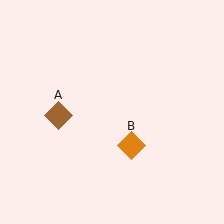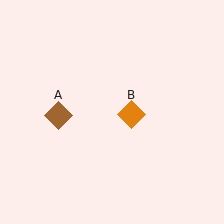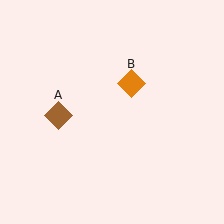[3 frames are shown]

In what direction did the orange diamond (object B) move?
The orange diamond (object B) moved up.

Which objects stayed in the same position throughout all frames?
Brown diamond (object A) remained stationary.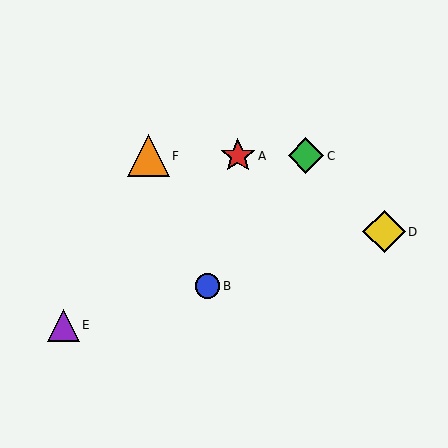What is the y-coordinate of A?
Object A is at y≈156.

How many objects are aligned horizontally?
3 objects (A, C, F) are aligned horizontally.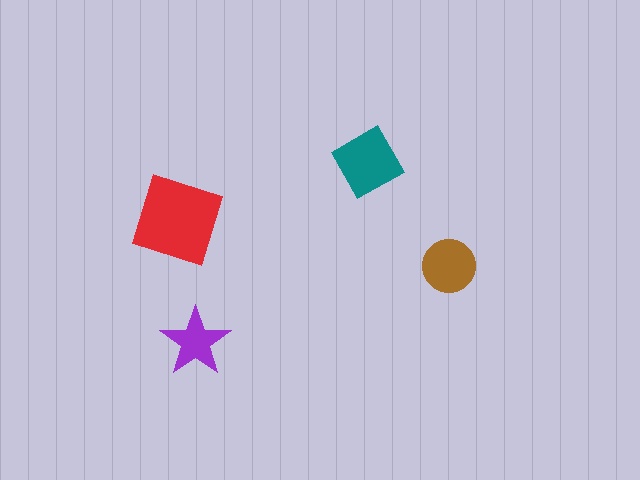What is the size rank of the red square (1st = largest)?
1st.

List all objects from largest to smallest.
The red square, the teal diamond, the brown circle, the purple star.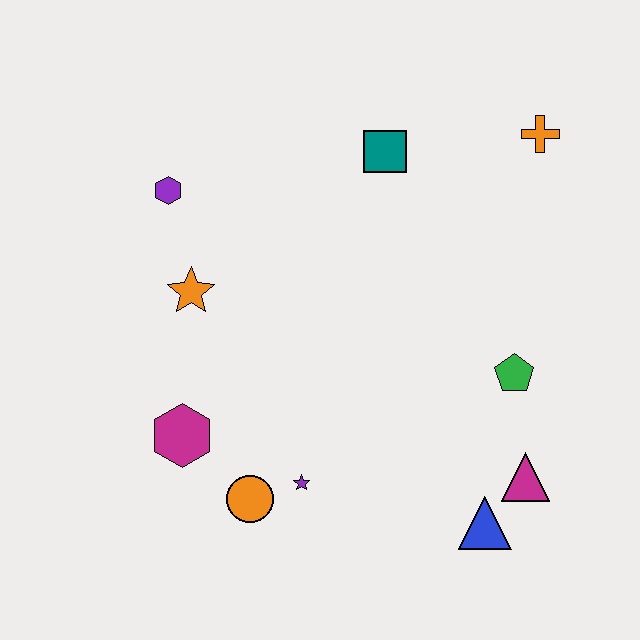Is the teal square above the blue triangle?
Yes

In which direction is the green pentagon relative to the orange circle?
The green pentagon is to the right of the orange circle.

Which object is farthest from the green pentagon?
The purple hexagon is farthest from the green pentagon.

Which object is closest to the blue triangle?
The magenta triangle is closest to the blue triangle.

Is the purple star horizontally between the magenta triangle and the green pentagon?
No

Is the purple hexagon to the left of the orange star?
Yes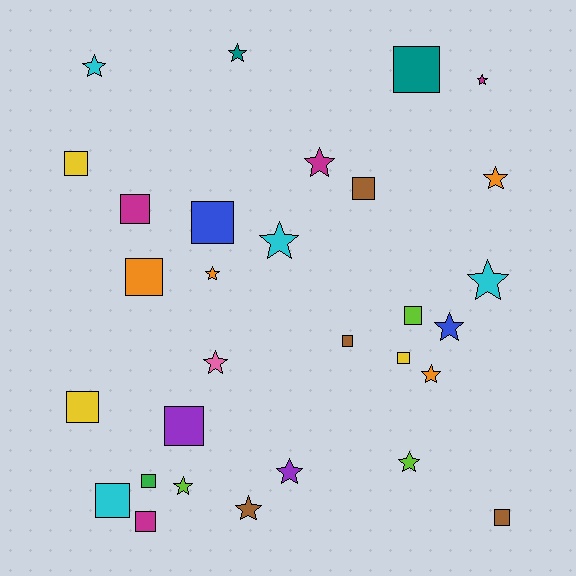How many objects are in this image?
There are 30 objects.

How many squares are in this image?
There are 15 squares.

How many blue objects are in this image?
There are 2 blue objects.